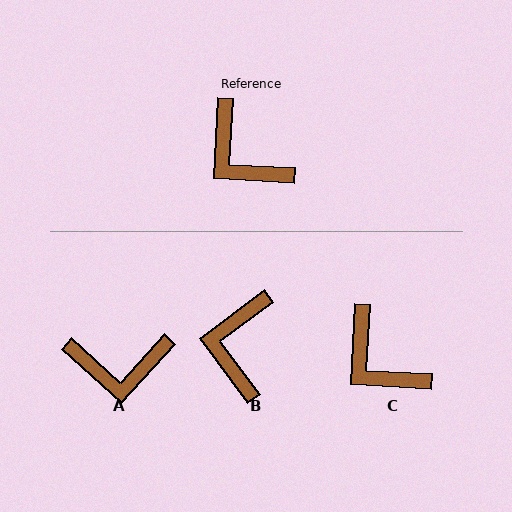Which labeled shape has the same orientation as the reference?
C.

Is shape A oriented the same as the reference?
No, it is off by about 51 degrees.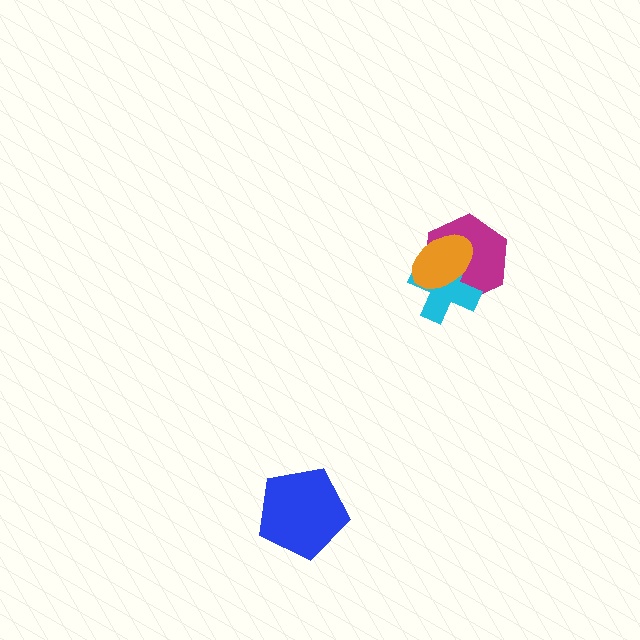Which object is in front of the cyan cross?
The orange ellipse is in front of the cyan cross.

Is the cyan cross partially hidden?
Yes, it is partially covered by another shape.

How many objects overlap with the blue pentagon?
0 objects overlap with the blue pentagon.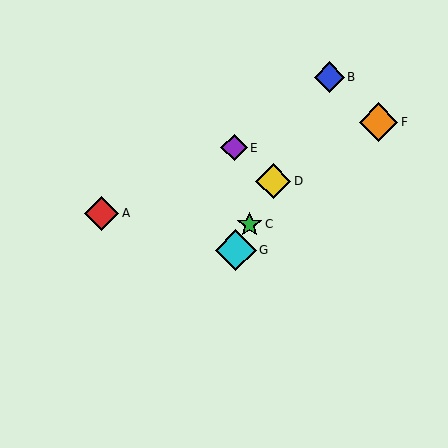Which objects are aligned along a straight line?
Objects B, C, D, G are aligned along a straight line.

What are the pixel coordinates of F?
Object F is at (378, 122).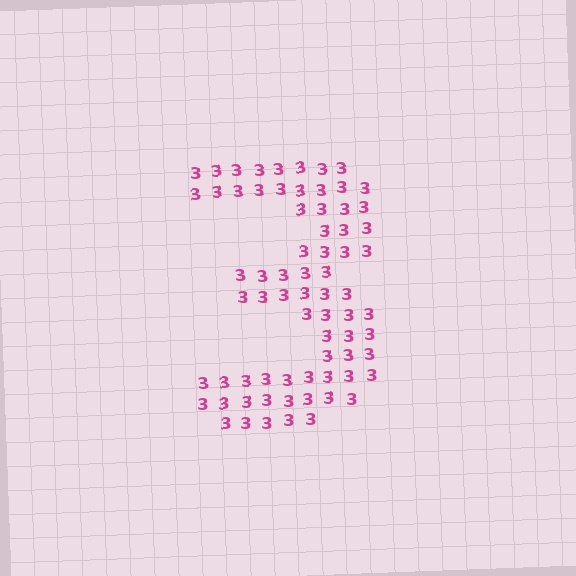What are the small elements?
The small elements are digit 3's.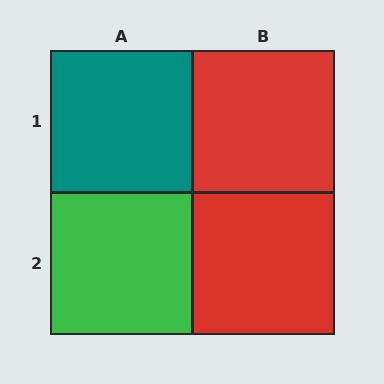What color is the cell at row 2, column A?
Green.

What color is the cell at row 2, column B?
Red.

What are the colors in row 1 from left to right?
Teal, red.